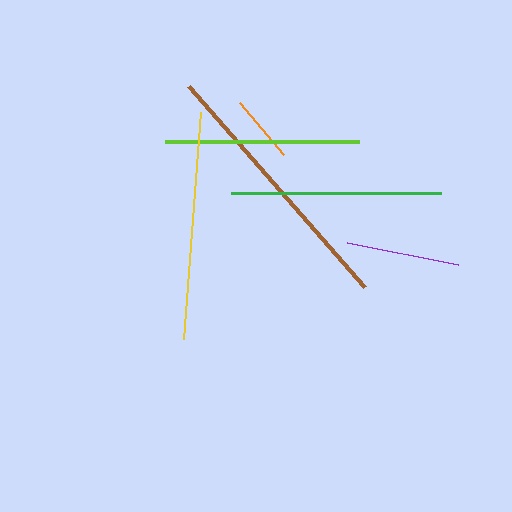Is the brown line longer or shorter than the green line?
The brown line is longer than the green line.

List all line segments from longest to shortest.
From longest to shortest: brown, yellow, green, lime, purple, orange.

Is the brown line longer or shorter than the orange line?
The brown line is longer than the orange line.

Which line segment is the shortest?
The orange line is the shortest at approximately 68 pixels.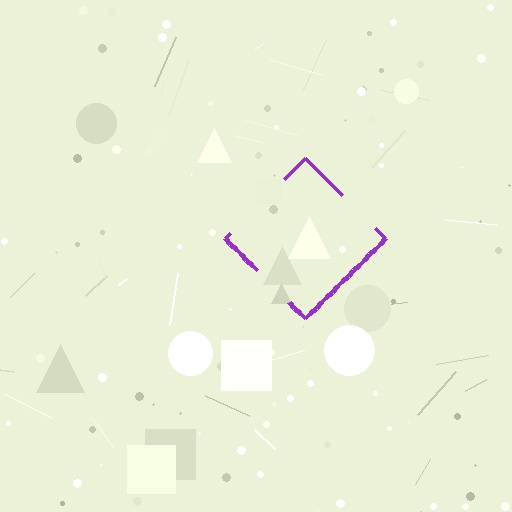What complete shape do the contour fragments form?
The contour fragments form a diamond.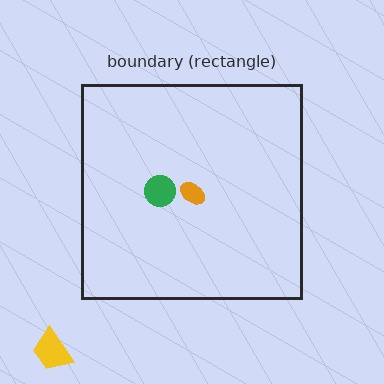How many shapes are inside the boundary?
2 inside, 1 outside.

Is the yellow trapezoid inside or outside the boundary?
Outside.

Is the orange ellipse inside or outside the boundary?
Inside.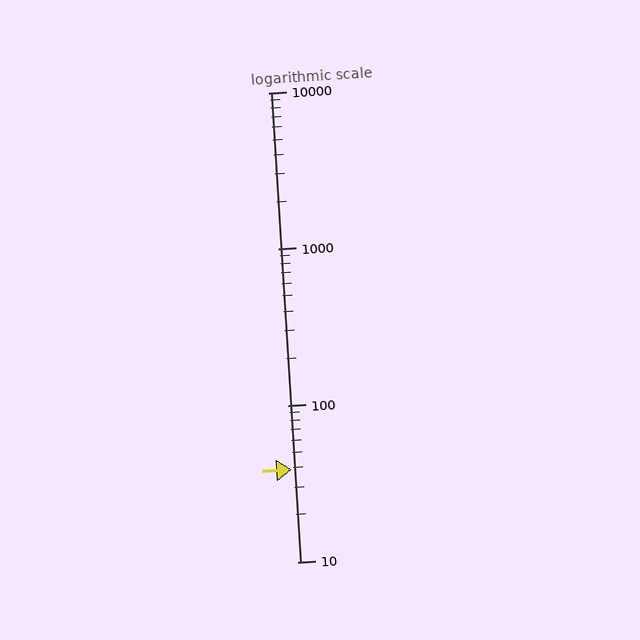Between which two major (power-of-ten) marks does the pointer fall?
The pointer is between 10 and 100.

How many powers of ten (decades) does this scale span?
The scale spans 3 decades, from 10 to 10000.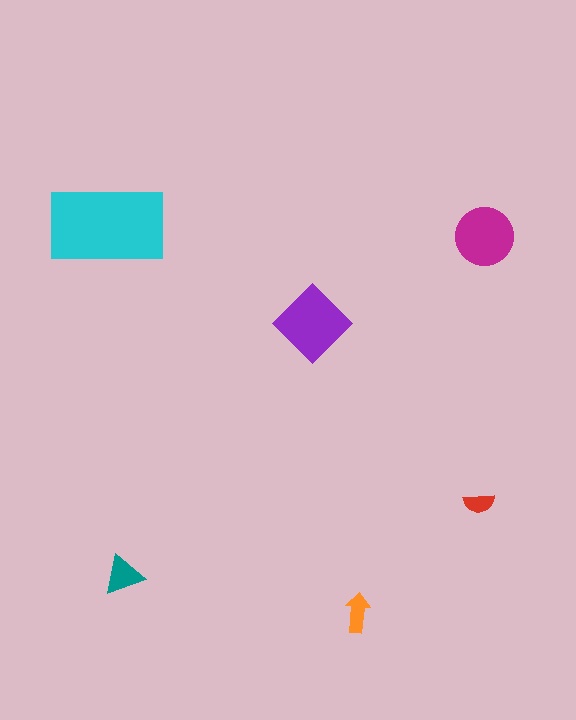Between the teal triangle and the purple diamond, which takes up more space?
The purple diamond.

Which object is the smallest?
The red semicircle.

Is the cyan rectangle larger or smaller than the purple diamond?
Larger.